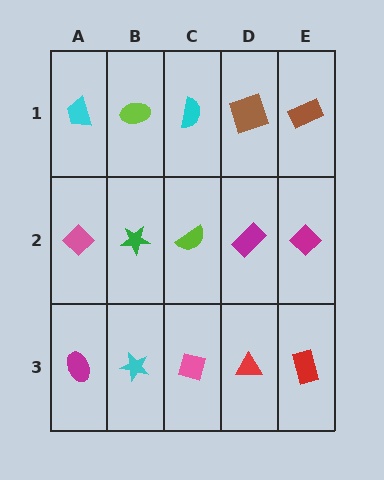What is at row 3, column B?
A cyan star.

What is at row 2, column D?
A magenta rectangle.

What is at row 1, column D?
A brown square.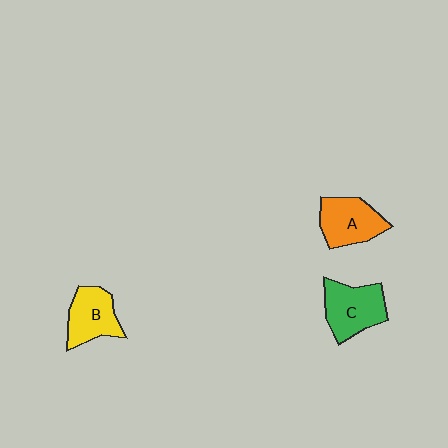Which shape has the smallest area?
Shape B (yellow).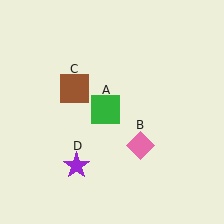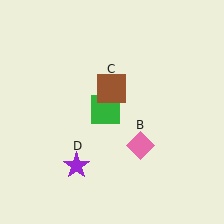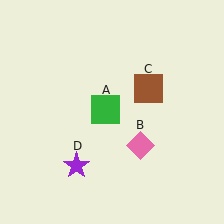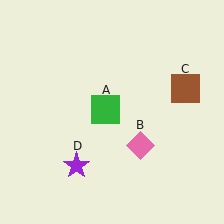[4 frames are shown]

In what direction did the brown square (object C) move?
The brown square (object C) moved right.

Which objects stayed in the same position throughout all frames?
Green square (object A) and pink diamond (object B) and purple star (object D) remained stationary.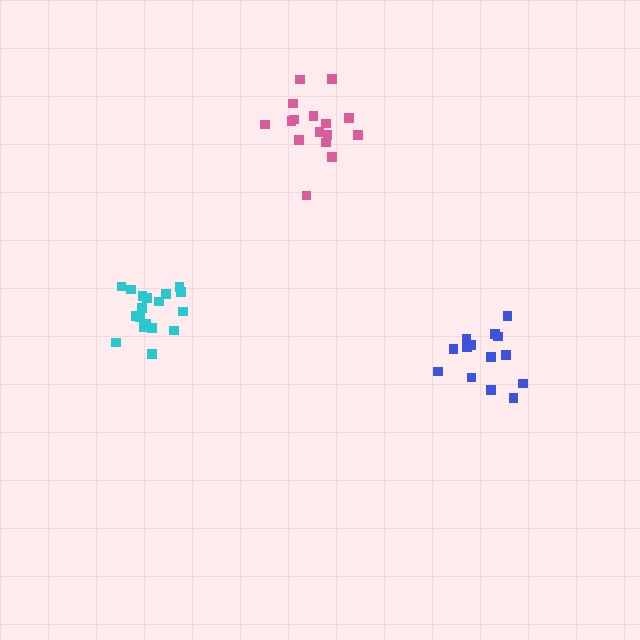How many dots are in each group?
Group 1: 14 dots, Group 2: 18 dots, Group 3: 16 dots (48 total).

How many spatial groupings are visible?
There are 3 spatial groupings.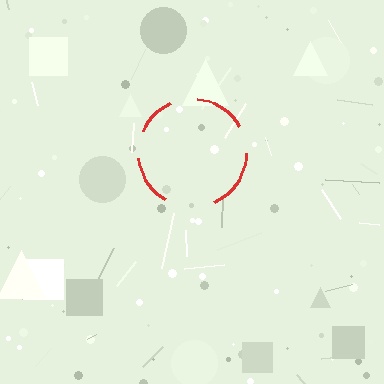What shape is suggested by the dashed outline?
The dashed outline suggests a circle.